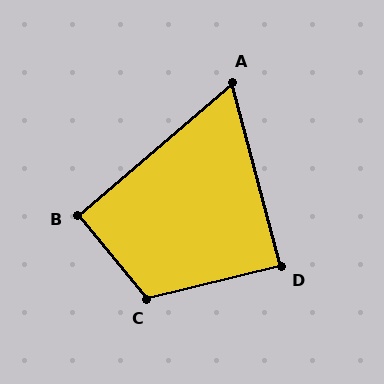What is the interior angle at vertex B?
Approximately 91 degrees (approximately right).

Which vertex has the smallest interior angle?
A, at approximately 64 degrees.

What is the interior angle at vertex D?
Approximately 89 degrees (approximately right).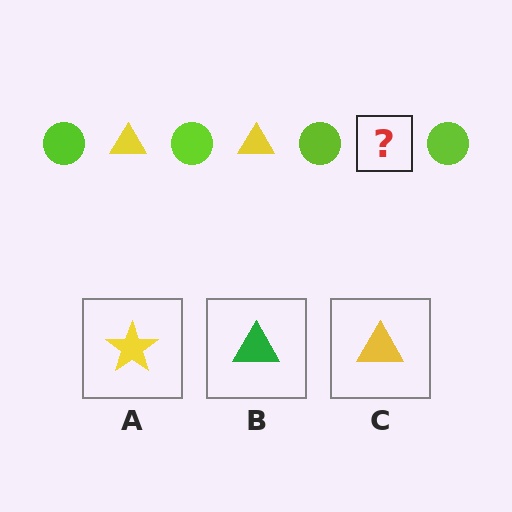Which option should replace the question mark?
Option C.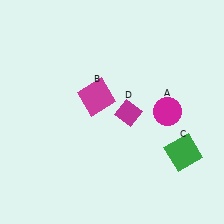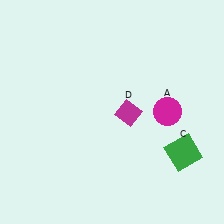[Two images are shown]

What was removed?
The magenta square (B) was removed in Image 2.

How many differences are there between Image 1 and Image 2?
There is 1 difference between the two images.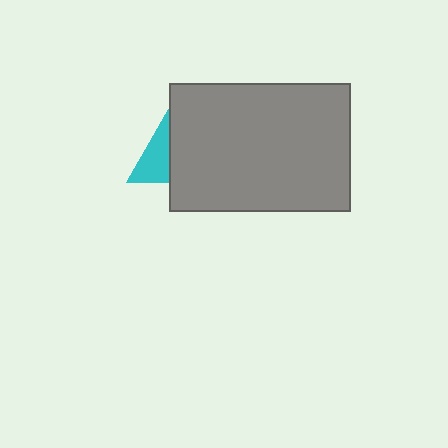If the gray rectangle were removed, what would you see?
You would see the complete cyan triangle.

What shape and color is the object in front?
The object in front is a gray rectangle.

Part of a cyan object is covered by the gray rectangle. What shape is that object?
It is a triangle.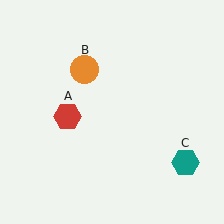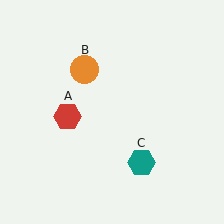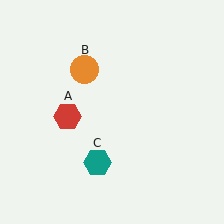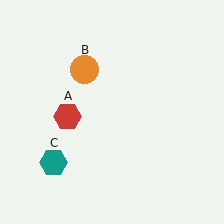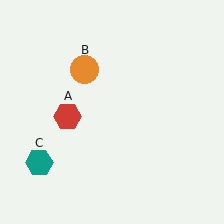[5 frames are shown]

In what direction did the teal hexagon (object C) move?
The teal hexagon (object C) moved left.